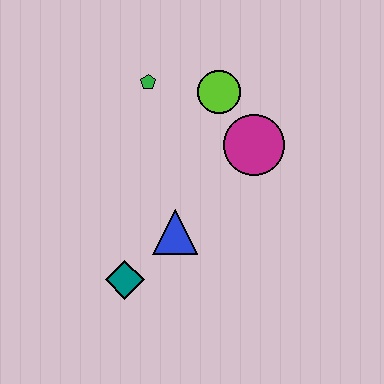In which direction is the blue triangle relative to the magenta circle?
The blue triangle is below the magenta circle.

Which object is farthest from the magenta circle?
The teal diamond is farthest from the magenta circle.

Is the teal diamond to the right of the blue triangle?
No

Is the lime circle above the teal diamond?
Yes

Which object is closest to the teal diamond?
The blue triangle is closest to the teal diamond.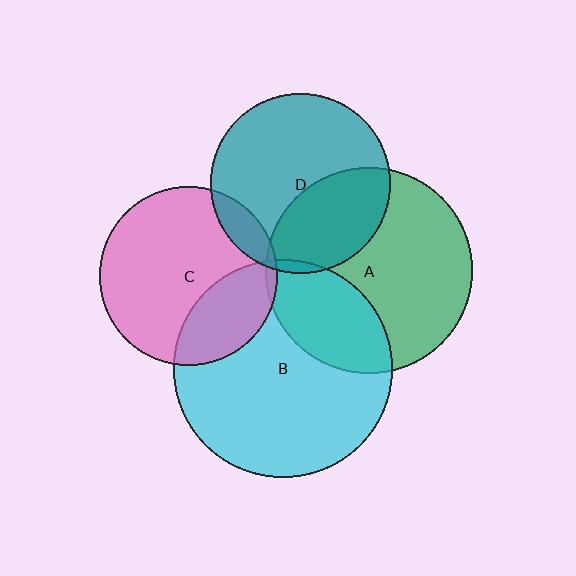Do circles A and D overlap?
Yes.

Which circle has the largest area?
Circle B (cyan).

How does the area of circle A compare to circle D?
Approximately 1.3 times.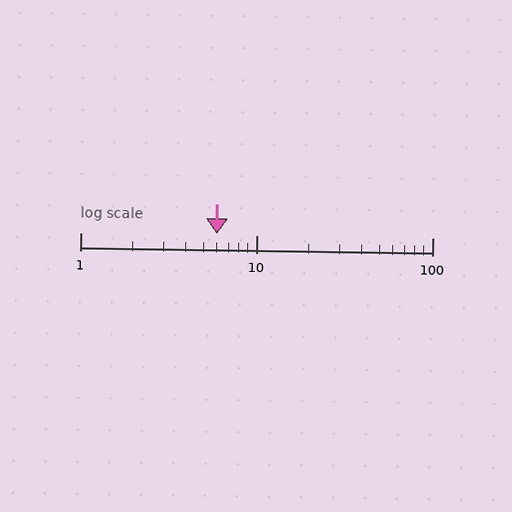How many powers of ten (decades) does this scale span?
The scale spans 2 decades, from 1 to 100.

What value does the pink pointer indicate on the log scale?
The pointer indicates approximately 6.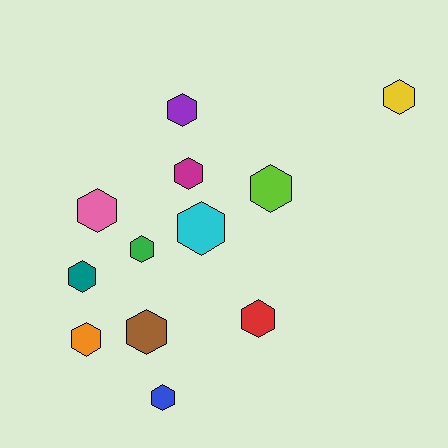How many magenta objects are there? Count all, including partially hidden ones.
There is 1 magenta object.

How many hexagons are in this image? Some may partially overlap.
There are 12 hexagons.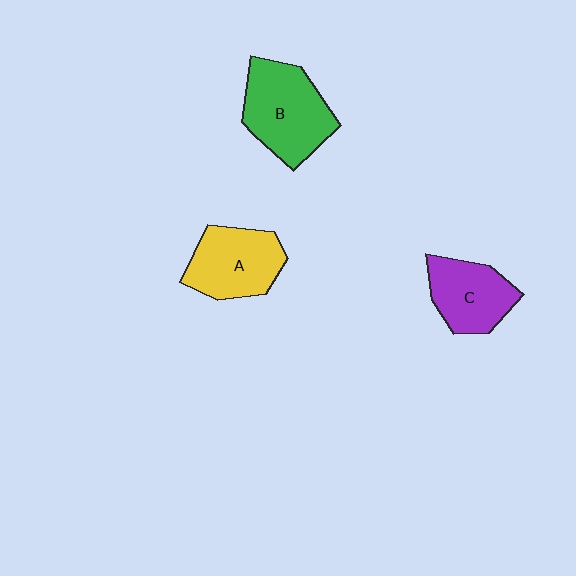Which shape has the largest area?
Shape B (green).